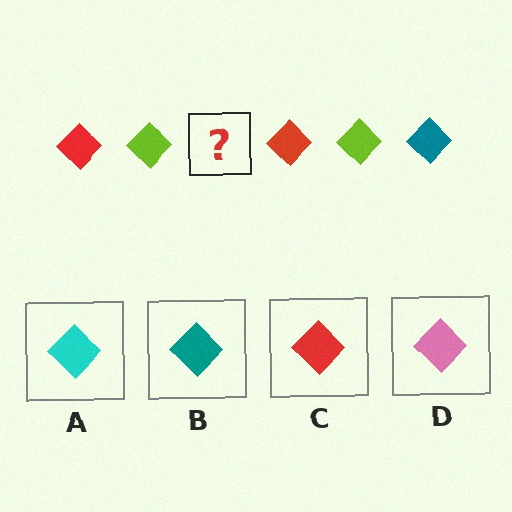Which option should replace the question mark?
Option B.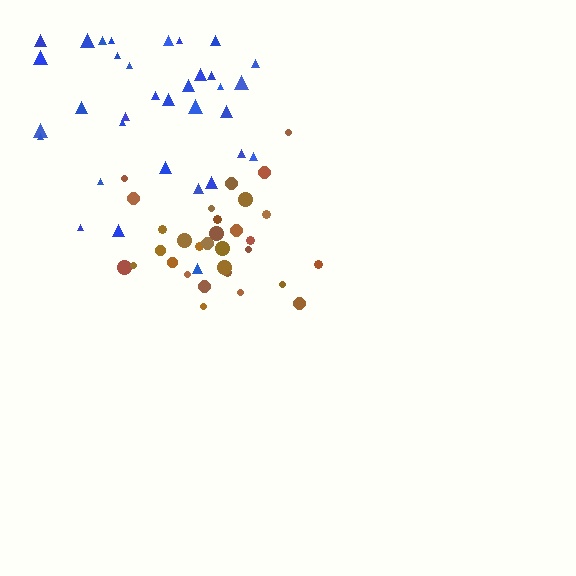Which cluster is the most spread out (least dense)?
Blue.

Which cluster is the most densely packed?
Brown.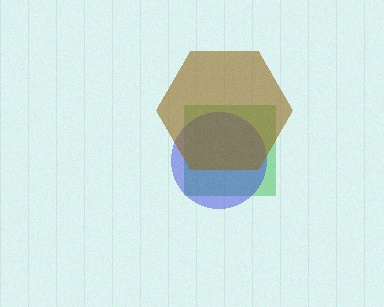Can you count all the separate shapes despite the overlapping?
Yes, there are 3 separate shapes.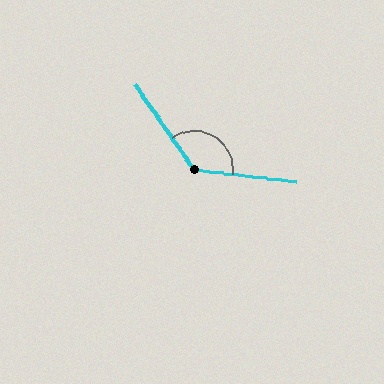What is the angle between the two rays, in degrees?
Approximately 131 degrees.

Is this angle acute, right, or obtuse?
It is obtuse.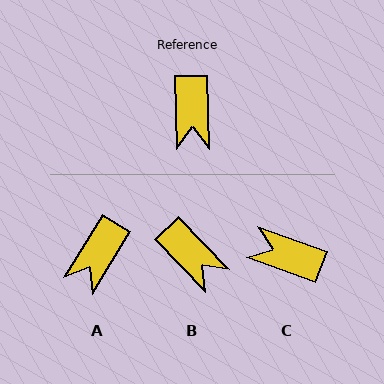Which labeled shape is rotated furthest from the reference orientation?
C, about 112 degrees away.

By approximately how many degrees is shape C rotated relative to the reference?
Approximately 112 degrees clockwise.